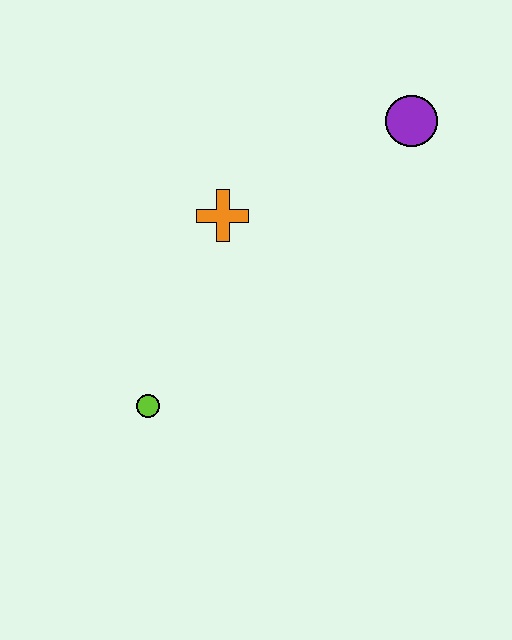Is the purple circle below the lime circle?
No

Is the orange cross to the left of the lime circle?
No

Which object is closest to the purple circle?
The orange cross is closest to the purple circle.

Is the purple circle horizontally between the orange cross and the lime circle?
No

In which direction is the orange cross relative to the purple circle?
The orange cross is to the left of the purple circle.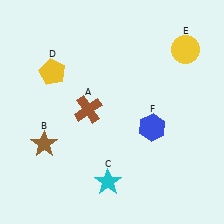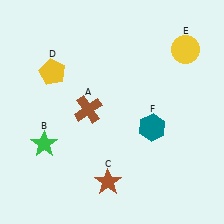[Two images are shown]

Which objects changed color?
B changed from brown to green. C changed from cyan to brown. F changed from blue to teal.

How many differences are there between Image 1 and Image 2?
There are 3 differences between the two images.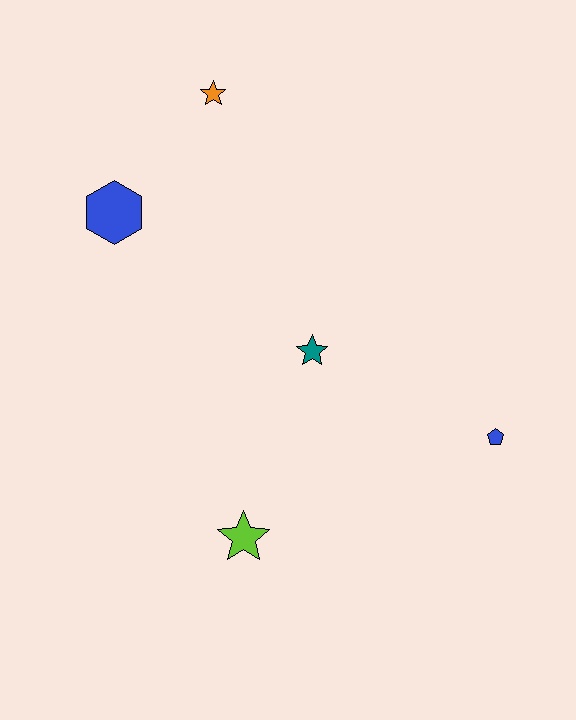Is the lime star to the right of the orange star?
Yes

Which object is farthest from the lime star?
The orange star is farthest from the lime star.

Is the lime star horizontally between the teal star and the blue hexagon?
Yes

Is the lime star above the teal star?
No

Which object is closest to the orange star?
The blue hexagon is closest to the orange star.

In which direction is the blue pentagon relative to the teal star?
The blue pentagon is to the right of the teal star.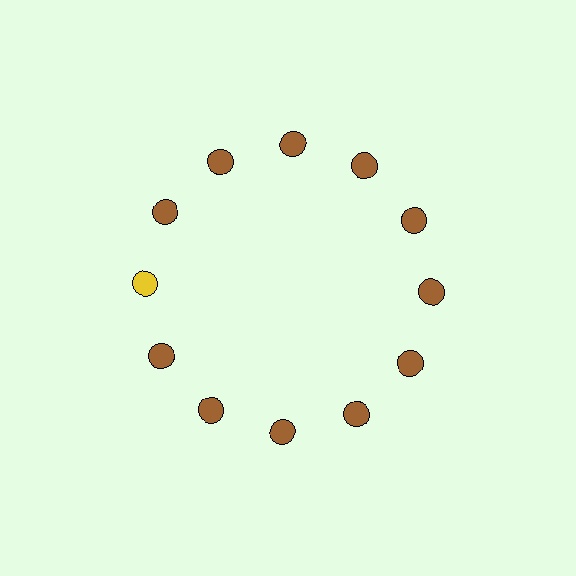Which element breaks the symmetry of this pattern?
The yellow circle at roughly the 9 o'clock position breaks the symmetry. All other shapes are brown circles.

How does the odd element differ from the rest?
It has a different color: yellow instead of brown.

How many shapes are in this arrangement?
There are 12 shapes arranged in a ring pattern.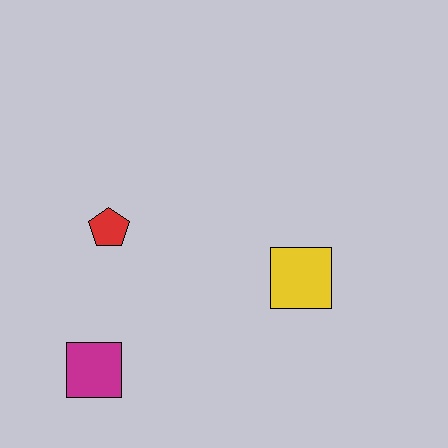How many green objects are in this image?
There are no green objects.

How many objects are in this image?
There are 3 objects.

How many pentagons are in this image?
There is 1 pentagon.